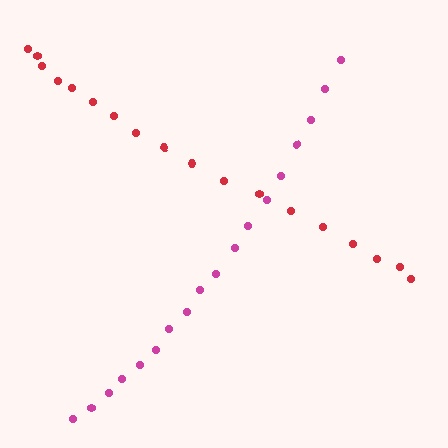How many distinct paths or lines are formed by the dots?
There are 2 distinct paths.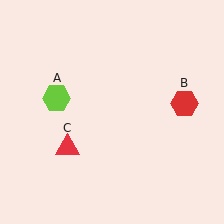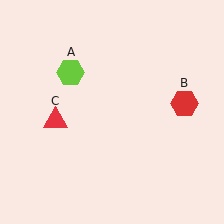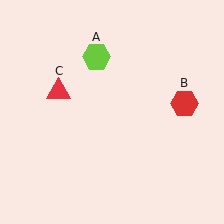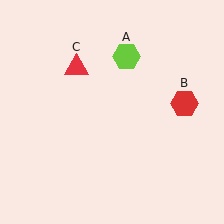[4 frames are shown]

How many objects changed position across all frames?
2 objects changed position: lime hexagon (object A), red triangle (object C).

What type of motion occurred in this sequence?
The lime hexagon (object A), red triangle (object C) rotated clockwise around the center of the scene.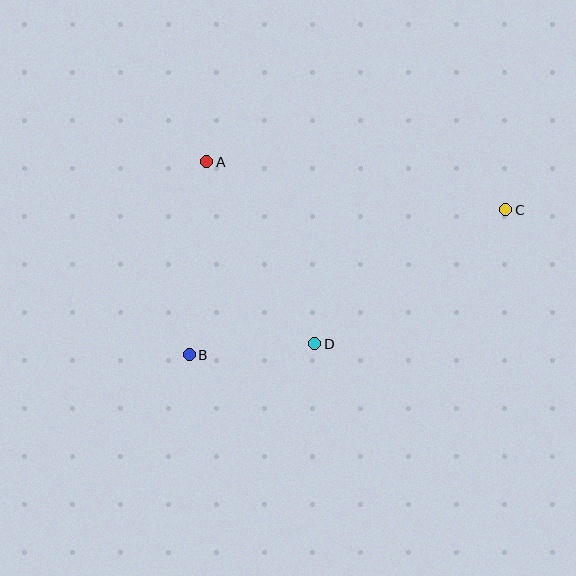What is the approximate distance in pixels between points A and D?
The distance between A and D is approximately 211 pixels.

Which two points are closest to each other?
Points B and D are closest to each other.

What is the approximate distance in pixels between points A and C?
The distance between A and C is approximately 303 pixels.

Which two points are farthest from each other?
Points B and C are farthest from each other.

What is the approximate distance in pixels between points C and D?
The distance between C and D is approximately 234 pixels.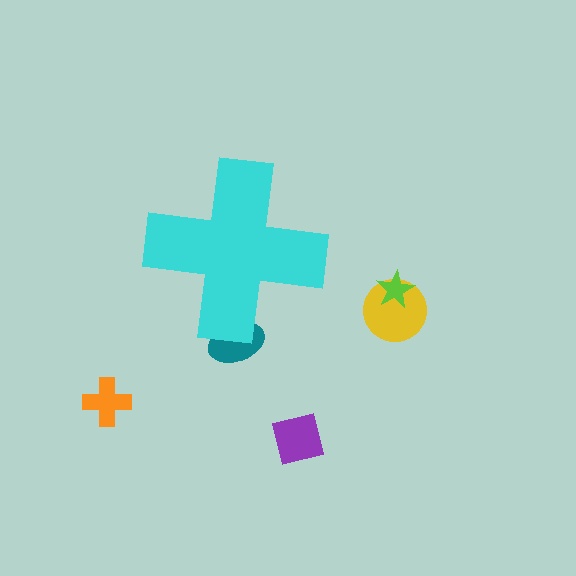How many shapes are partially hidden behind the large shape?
1 shape is partially hidden.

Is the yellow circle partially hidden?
No, the yellow circle is fully visible.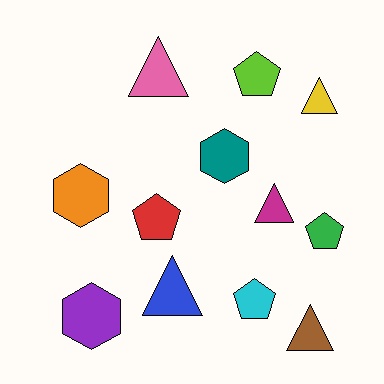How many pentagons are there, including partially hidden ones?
There are 4 pentagons.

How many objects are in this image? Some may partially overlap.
There are 12 objects.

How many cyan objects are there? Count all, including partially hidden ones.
There is 1 cyan object.